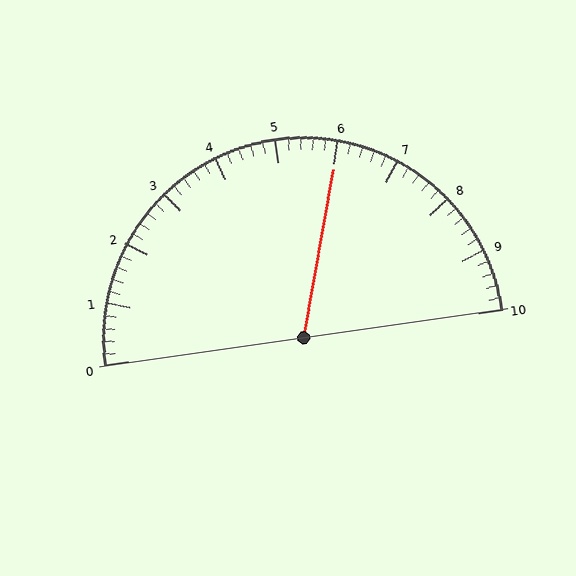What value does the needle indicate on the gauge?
The needle indicates approximately 6.0.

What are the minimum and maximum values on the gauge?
The gauge ranges from 0 to 10.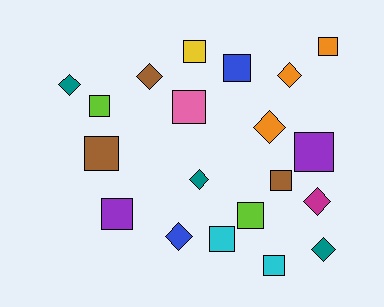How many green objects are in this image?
There are no green objects.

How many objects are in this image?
There are 20 objects.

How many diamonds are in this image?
There are 8 diamonds.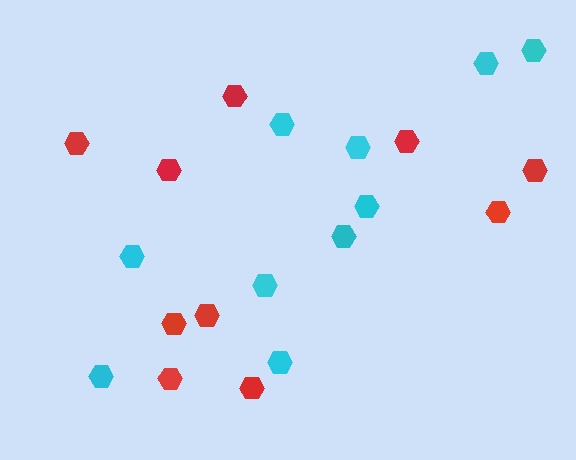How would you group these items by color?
There are 2 groups: one group of red hexagons (10) and one group of cyan hexagons (10).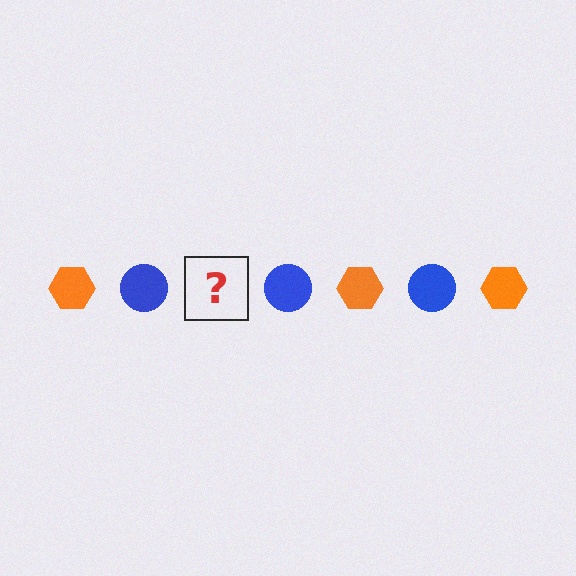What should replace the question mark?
The question mark should be replaced with an orange hexagon.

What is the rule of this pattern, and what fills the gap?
The rule is that the pattern alternates between orange hexagon and blue circle. The gap should be filled with an orange hexagon.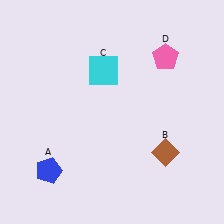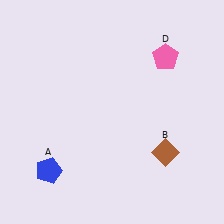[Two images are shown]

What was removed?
The cyan square (C) was removed in Image 2.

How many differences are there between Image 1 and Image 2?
There is 1 difference between the two images.